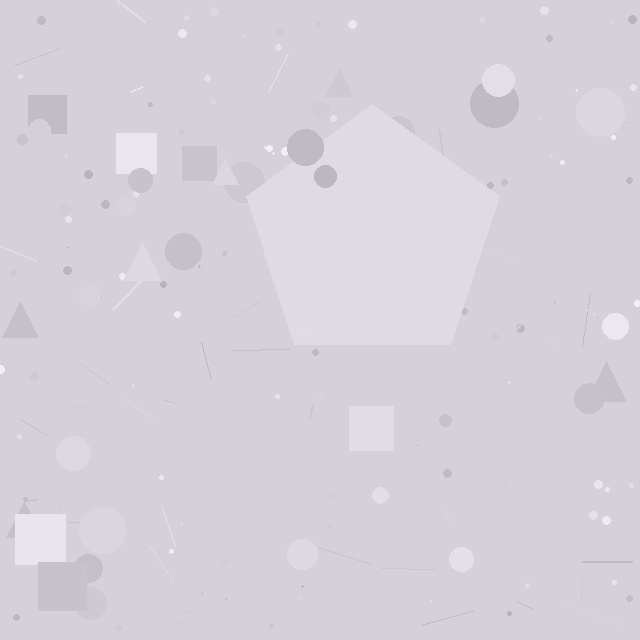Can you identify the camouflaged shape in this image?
The camouflaged shape is a pentagon.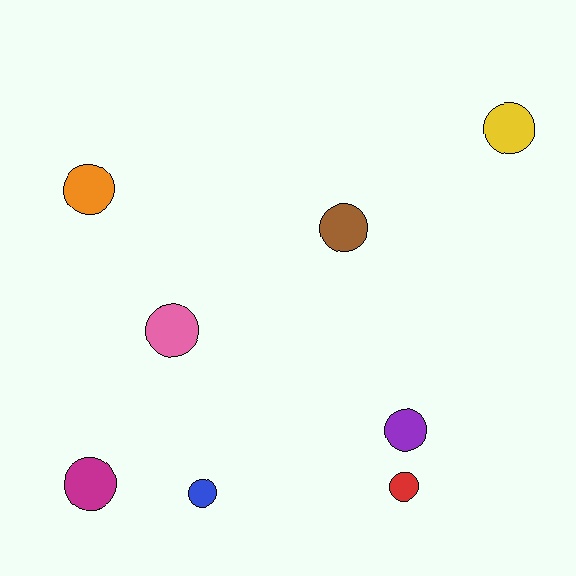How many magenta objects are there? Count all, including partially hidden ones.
There is 1 magenta object.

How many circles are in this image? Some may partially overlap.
There are 8 circles.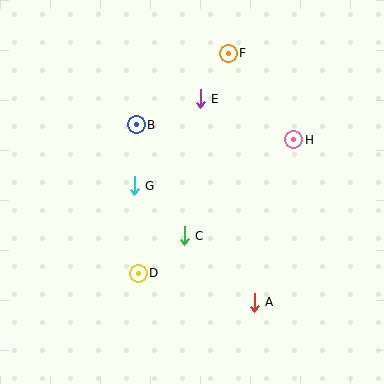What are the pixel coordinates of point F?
Point F is at (228, 53).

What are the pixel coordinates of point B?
Point B is at (136, 125).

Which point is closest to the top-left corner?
Point B is closest to the top-left corner.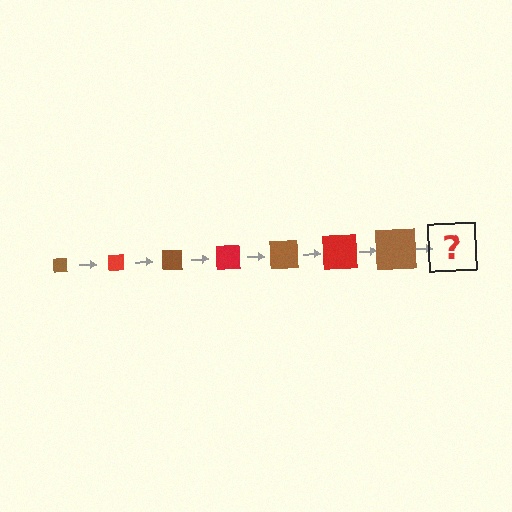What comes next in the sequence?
The next element should be a red square, larger than the previous one.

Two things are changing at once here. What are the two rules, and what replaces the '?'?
The two rules are that the square grows larger each step and the color cycles through brown and red. The '?' should be a red square, larger than the previous one.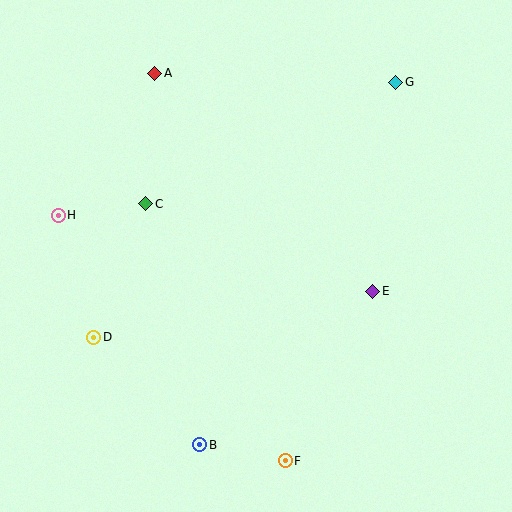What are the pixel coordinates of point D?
Point D is at (94, 337).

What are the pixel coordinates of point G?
Point G is at (396, 82).